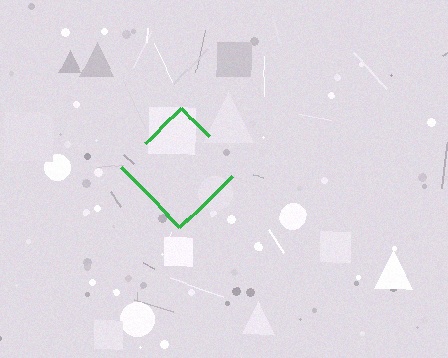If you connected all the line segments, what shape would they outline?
They would outline a diamond.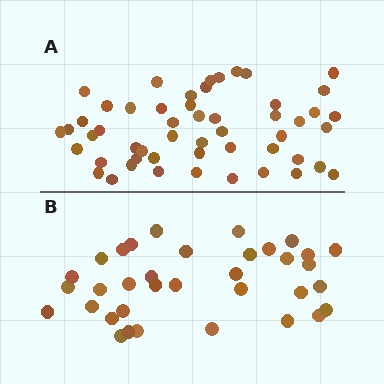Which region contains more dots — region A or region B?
Region A (the top region) has more dots.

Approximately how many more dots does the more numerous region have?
Region A has approximately 15 more dots than region B.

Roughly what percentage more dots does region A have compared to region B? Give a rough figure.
About 50% more.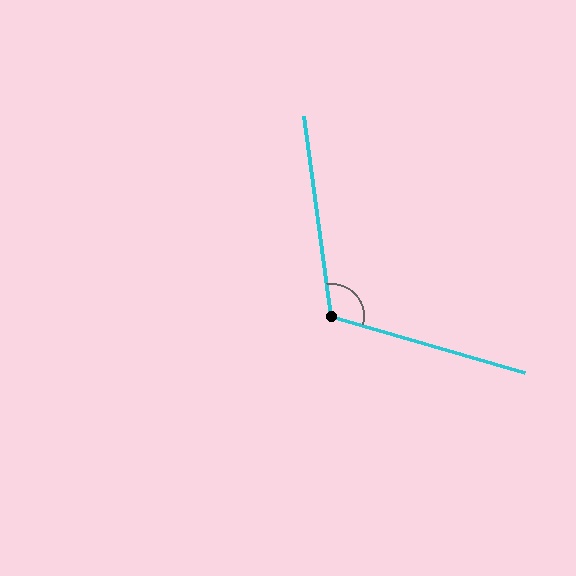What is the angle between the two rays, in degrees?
Approximately 114 degrees.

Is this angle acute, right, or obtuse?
It is obtuse.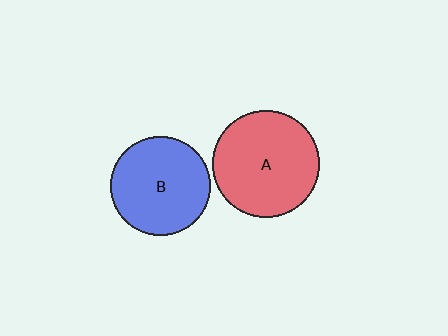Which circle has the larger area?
Circle A (red).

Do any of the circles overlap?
No, none of the circles overlap.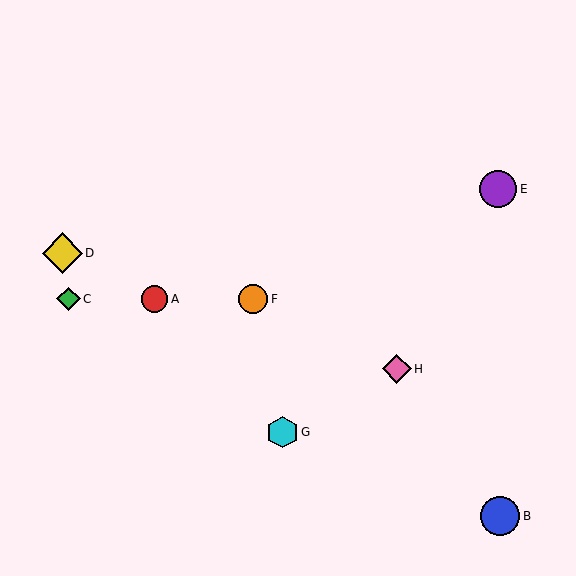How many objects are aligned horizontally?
3 objects (A, C, F) are aligned horizontally.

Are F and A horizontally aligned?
Yes, both are at y≈299.